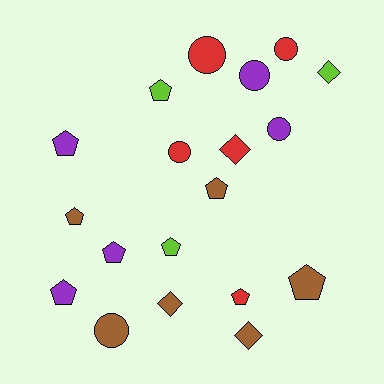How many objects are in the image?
There are 19 objects.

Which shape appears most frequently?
Pentagon, with 9 objects.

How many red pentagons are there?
There is 1 red pentagon.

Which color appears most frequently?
Brown, with 6 objects.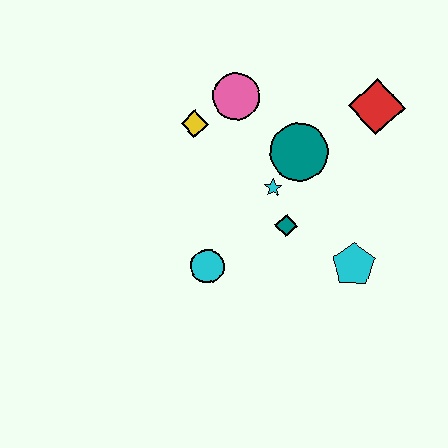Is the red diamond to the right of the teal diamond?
Yes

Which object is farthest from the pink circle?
The cyan pentagon is farthest from the pink circle.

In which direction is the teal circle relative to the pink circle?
The teal circle is to the right of the pink circle.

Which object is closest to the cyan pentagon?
The teal diamond is closest to the cyan pentagon.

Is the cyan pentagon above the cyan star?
No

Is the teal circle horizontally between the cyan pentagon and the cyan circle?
Yes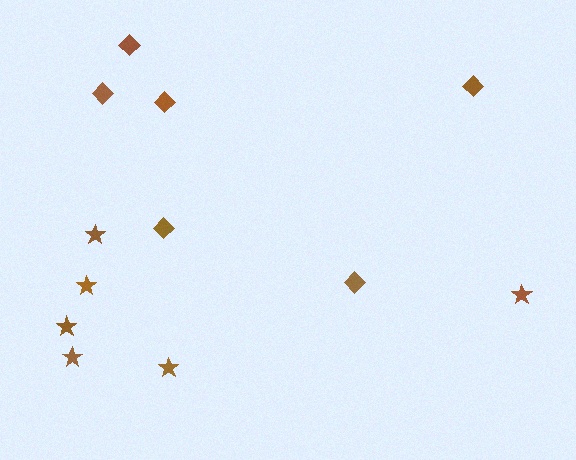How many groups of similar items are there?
There are 2 groups: one group of diamonds (6) and one group of stars (6).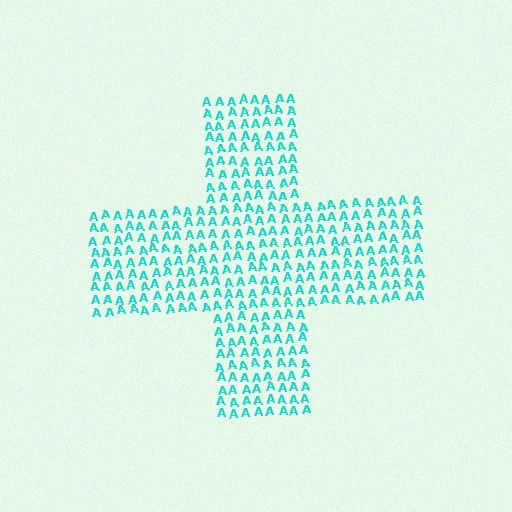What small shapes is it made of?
It is made of small letter A's.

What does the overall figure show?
The overall figure shows a cross.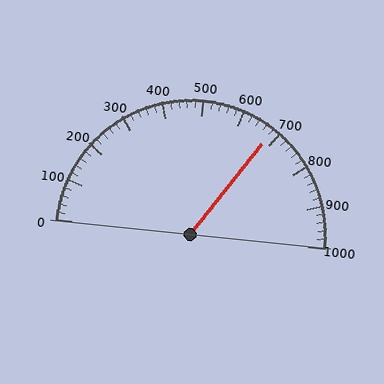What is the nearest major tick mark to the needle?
The nearest major tick mark is 700.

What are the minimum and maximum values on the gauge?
The gauge ranges from 0 to 1000.